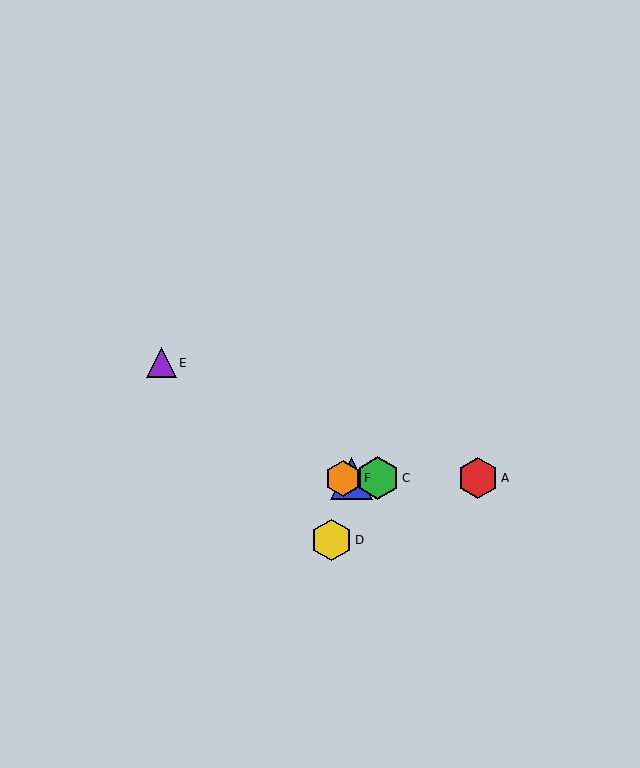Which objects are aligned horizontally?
Objects A, B, C, F are aligned horizontally.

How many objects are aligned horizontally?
4 objects (A, B, C, F) are aligned horizontally.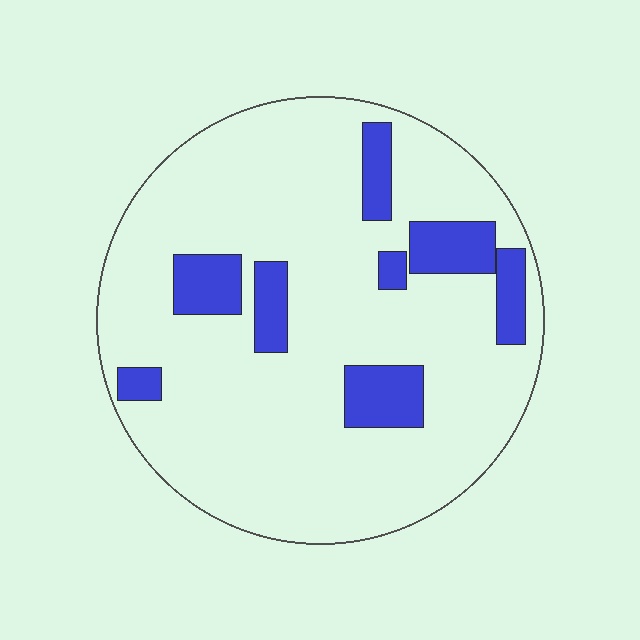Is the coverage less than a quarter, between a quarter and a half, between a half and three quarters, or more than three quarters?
Less than a quarter.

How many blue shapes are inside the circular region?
8.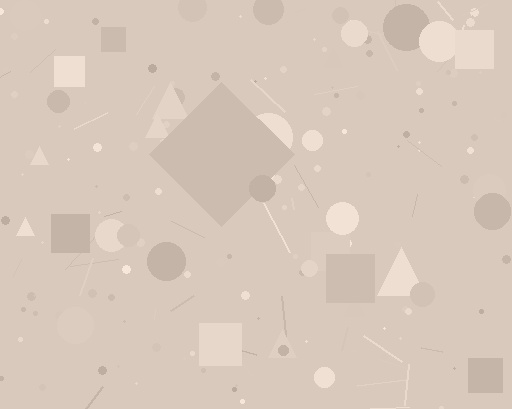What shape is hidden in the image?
A diamond is hidden in the image.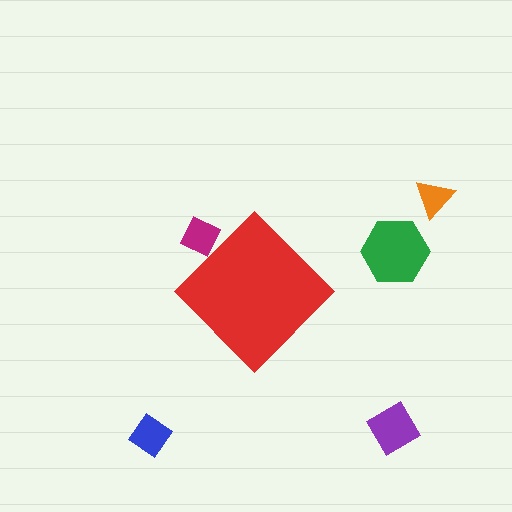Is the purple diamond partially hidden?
No, the purple diamond is fully visible.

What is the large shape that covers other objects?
A red diamond.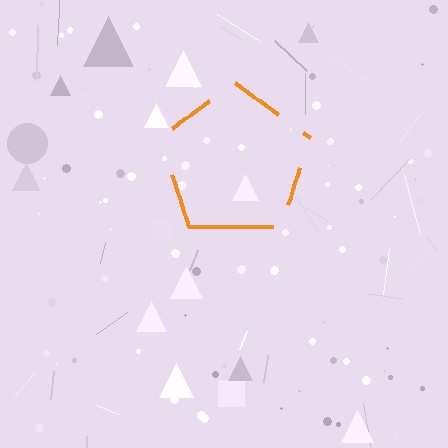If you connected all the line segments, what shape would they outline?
They would outline a pentagon.